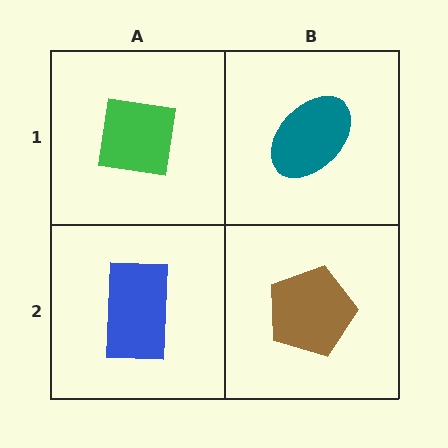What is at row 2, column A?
A blue rectangle.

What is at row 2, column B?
A brown pentagon.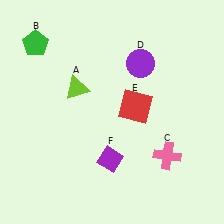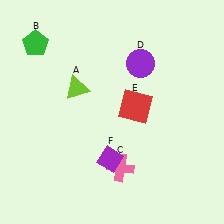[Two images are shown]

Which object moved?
The pink cross (C) moved left.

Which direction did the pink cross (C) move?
The pink cross (C) moved left.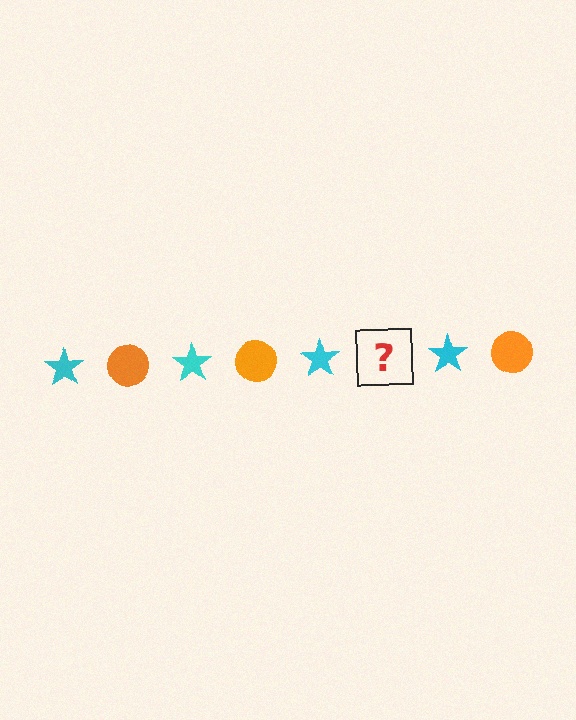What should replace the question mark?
The question mark should be replaced with an orange circle.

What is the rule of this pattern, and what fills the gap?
The rule is that the pattern alternates between cyan star and orange circle. The gap should be filled with an orange circle.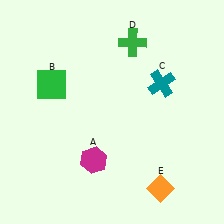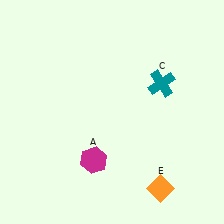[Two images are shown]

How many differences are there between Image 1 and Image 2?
There are 2 differences between the two images.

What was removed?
The green square (B), the green cross (D) were removed in Image 2.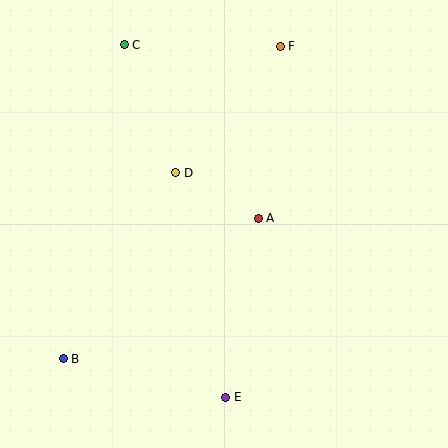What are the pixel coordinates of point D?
Point D is at (176, 173).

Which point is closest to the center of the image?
Point A at (258, 218) is closest to the center.